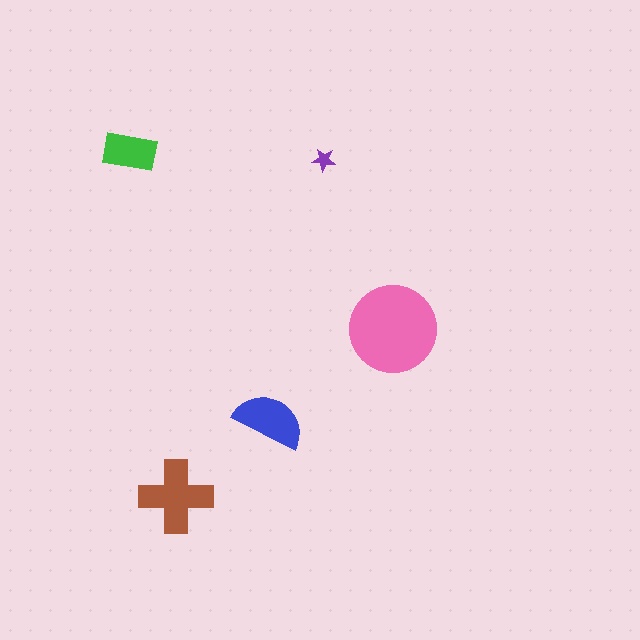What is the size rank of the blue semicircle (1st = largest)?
3rd.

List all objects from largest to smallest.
The pink circle, the brown cross, the blue semicircle, the green rectangle, the purple star.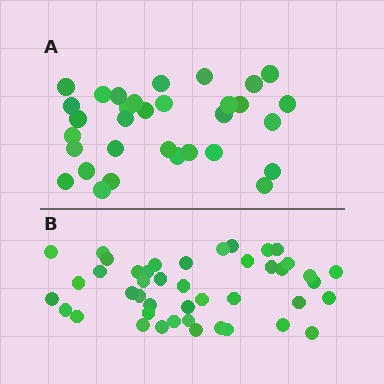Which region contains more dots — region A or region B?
Region B (the bottom region) has more dots.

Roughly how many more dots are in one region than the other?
Region B has roughly 12 or so more dots than region A.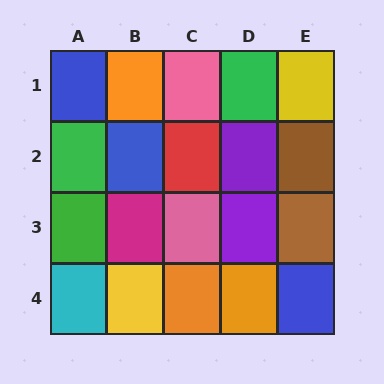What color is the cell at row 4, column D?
Orange.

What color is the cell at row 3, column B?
Magenta.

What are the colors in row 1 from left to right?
Blue, orange, pink, green, yellow.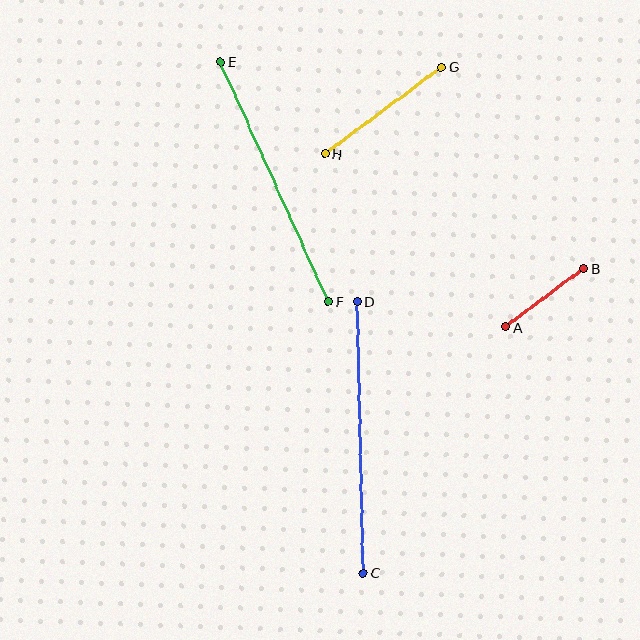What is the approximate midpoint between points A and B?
The midpoint is at approximately (545, 298) pixels.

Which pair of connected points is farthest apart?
Points C and D are farthest apart.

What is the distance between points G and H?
The distance is approximately 145 pixels.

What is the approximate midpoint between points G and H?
The midpoint is at approximately (383, 111) pixels.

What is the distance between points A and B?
The distance is approximately 98 pixels.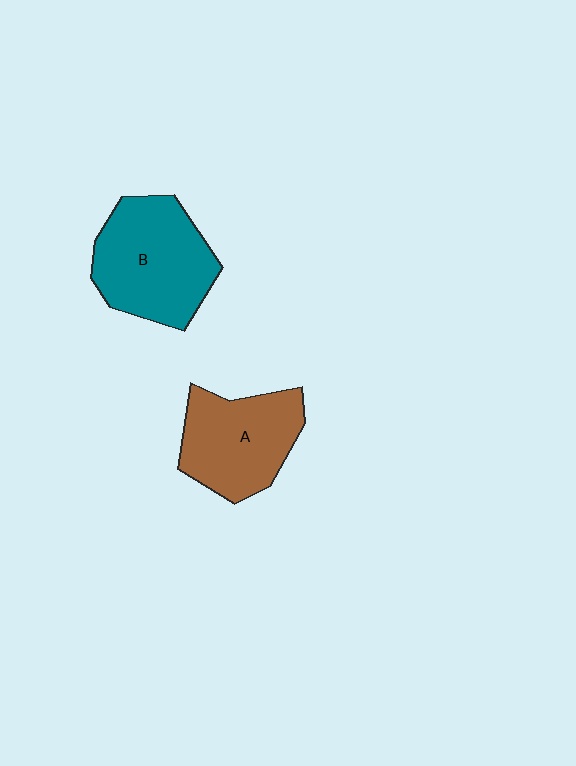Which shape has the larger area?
Shape B (teal).